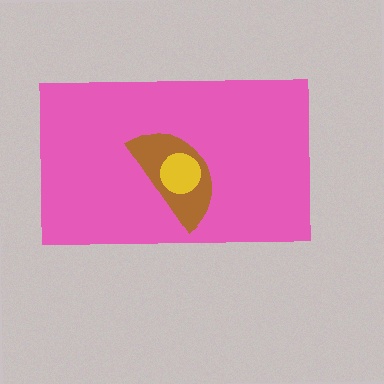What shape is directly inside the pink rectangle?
The brown semicircle.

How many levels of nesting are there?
3.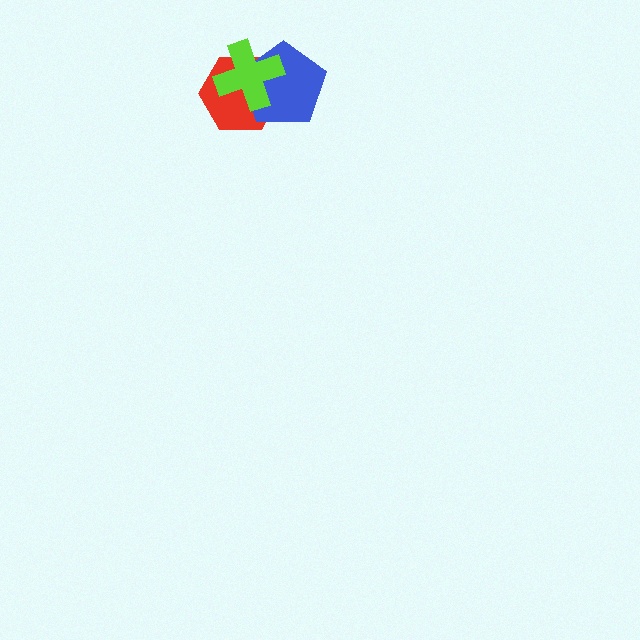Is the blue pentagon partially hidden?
Yes, it is partially covered by another shape.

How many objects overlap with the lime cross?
2 objects overlap with the lime cross.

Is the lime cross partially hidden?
No, no other shape covers it.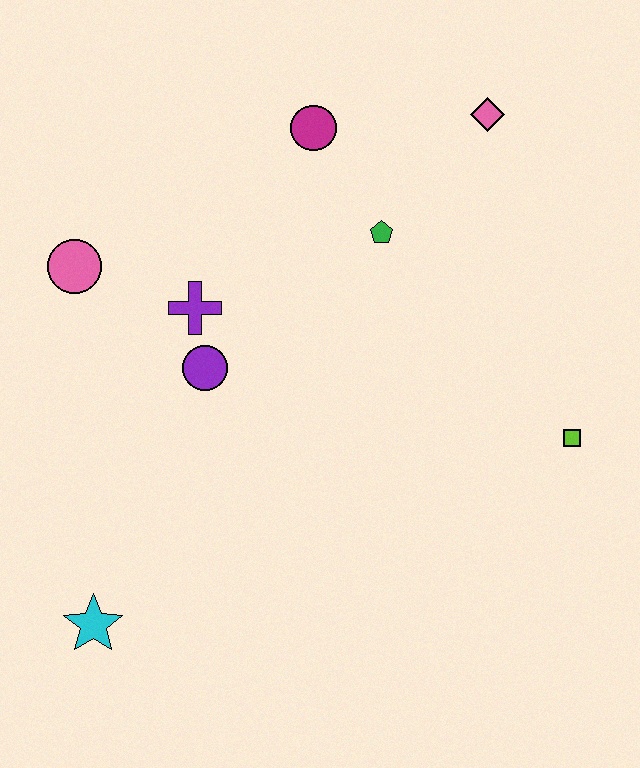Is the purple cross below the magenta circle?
Yes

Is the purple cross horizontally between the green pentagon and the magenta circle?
No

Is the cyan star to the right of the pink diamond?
No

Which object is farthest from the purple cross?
The lime square is farthest from the purple cross.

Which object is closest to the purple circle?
The purple cross is closest to the purple circle.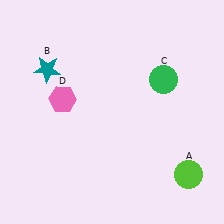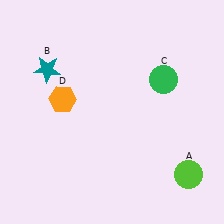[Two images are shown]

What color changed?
The hexagon (D) changed from pink in Image 1 to orange in Image 2.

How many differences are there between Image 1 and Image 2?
There is 1 difference between the two images.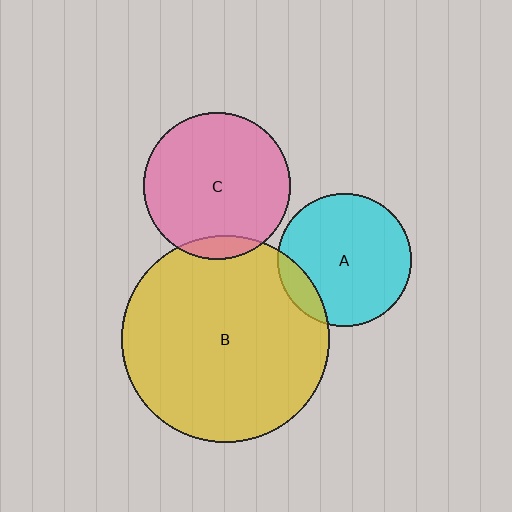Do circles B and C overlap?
Yes.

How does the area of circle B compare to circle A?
Approximately 2.4 times.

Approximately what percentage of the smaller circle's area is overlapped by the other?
Approximately 10%.